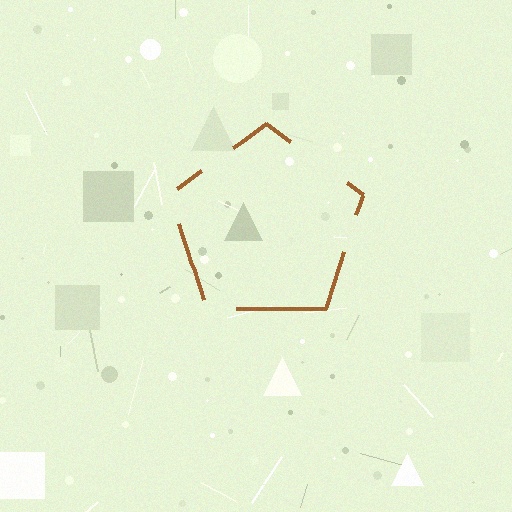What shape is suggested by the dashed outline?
The dashed outline suggests a pentagon.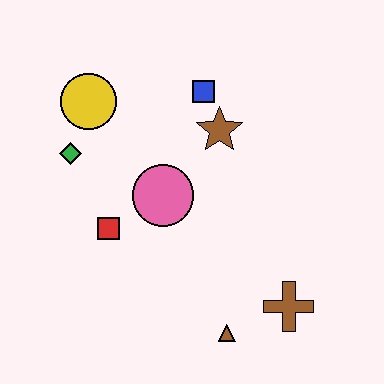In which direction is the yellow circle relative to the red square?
The yellow circle is above the red square.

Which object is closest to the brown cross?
The brown triangle is closest to the brown cross.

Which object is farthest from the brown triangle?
The yellow circle is farthest from the brown triangle.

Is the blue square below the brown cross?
No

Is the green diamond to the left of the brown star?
Yes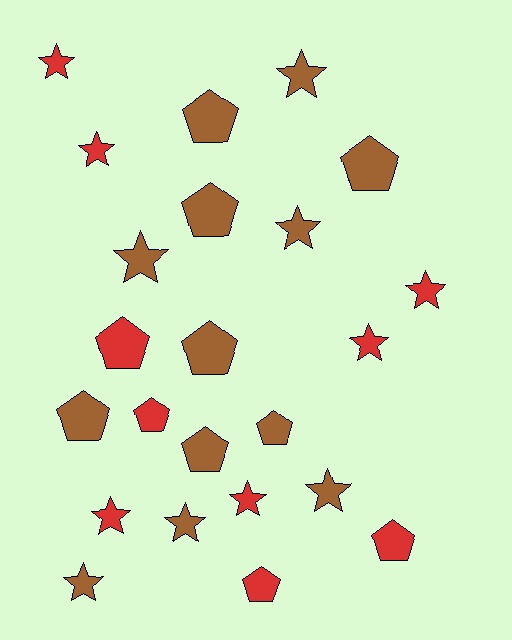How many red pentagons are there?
There are 4 red pentagons.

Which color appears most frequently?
Brown, with 13 objects.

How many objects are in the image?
There are 23 objects.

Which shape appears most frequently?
Star, with 12 objects.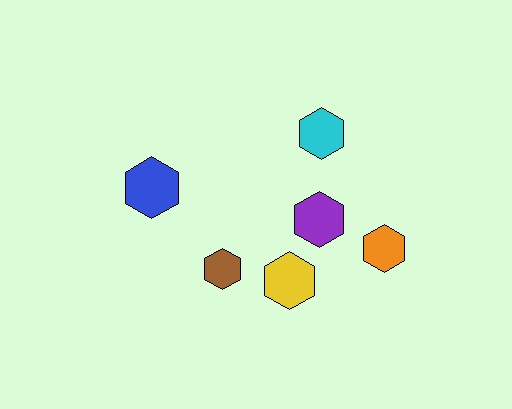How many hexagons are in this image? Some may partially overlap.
There are 6 hexagons.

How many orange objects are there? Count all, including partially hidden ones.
There is 1 orange object.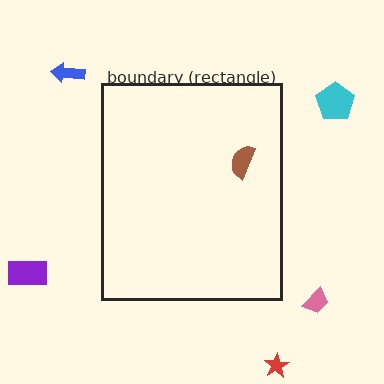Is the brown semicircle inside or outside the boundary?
Inside.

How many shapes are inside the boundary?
1 inside, 5 outside.